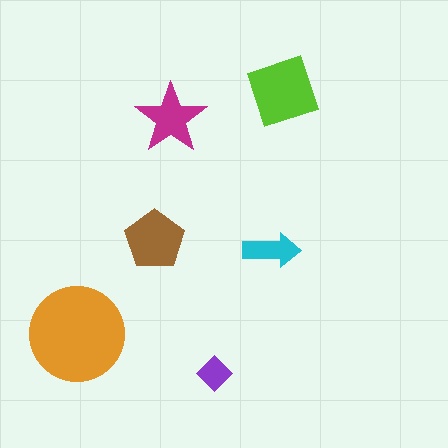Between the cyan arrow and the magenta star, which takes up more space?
The magenta star.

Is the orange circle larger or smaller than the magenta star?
Larger.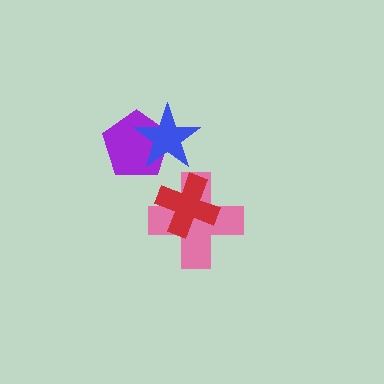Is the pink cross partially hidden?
Yes, it is partially covered by another shape.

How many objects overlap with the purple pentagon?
1 object overlaps with the purple pentagon.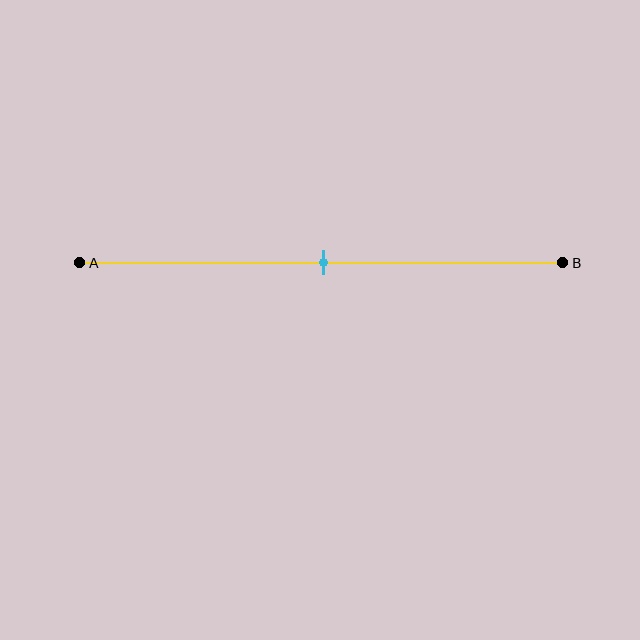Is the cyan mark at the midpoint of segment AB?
Yes, the mark is approximately at the midpoint.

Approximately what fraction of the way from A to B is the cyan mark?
The cyan mark is approximately 50% of the way from A to B.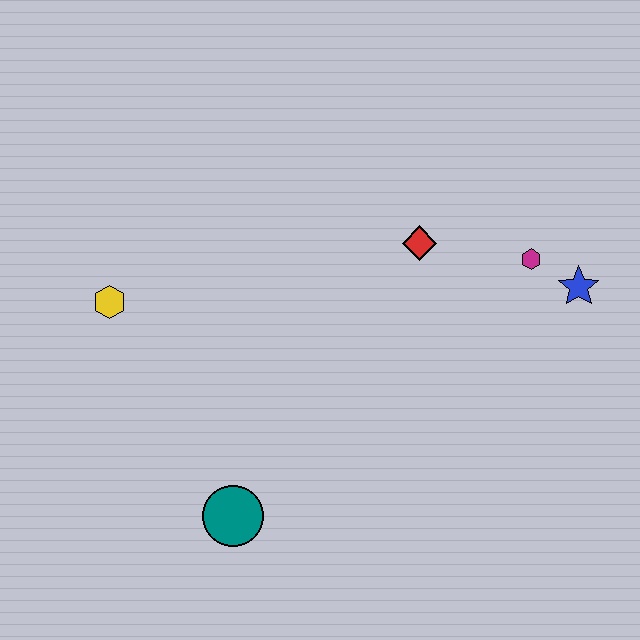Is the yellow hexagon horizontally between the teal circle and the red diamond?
No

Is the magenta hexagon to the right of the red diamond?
Yes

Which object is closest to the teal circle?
The yellow hexagon is closest to the teal circle.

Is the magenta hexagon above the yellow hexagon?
Yes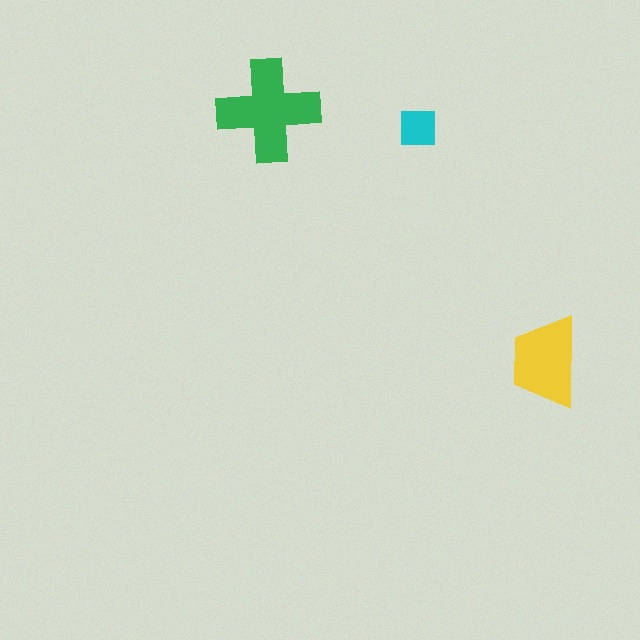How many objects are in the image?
There are 3 objects in the image.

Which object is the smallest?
The cyan square.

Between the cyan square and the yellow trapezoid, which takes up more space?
The yellow trapezoid.